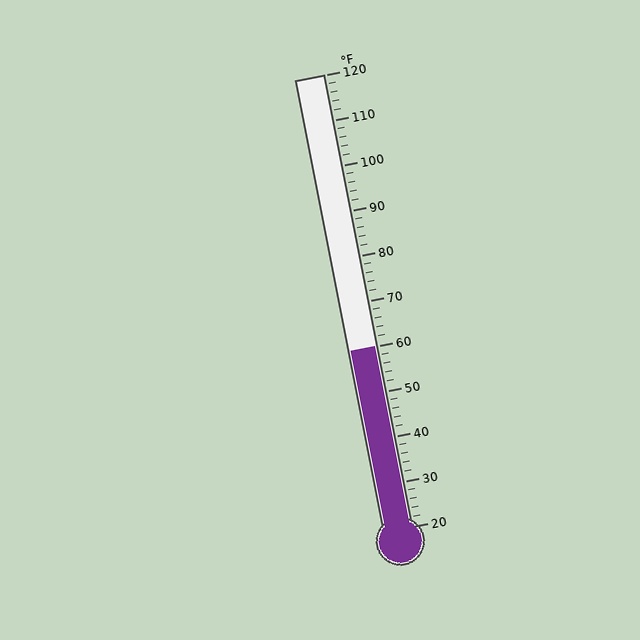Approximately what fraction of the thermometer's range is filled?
The thermometer is filled to approximately 40% of its range.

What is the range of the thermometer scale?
The thermometer scale ranges from 20°F to 120°F.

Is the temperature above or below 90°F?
The temperature is below 90°F.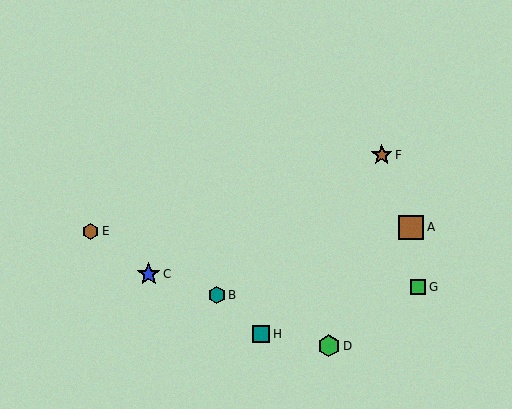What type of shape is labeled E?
Shape E is a brown hexagon.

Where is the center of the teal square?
The center of the teal square is at (261, 334).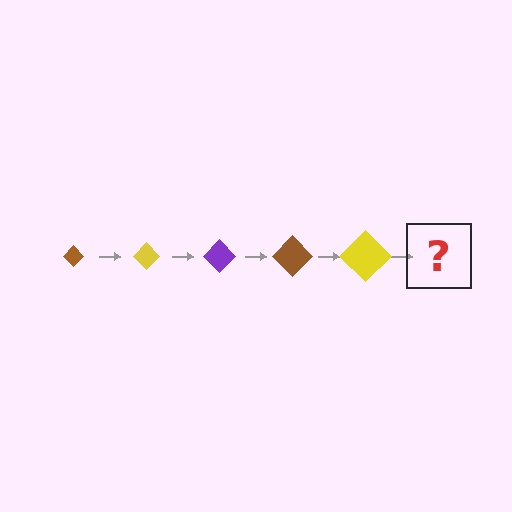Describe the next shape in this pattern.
It should be a purple diamond, larger than the previous one.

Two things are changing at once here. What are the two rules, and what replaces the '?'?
The two rules are that the diamond grows larger each step and the color cycles through brown, yellow, and purple. The '?' should be a purple diamond, larger than the previous one.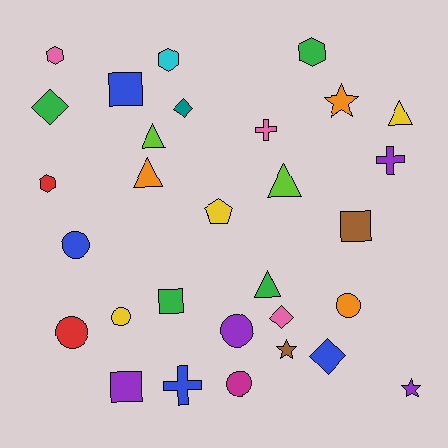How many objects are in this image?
There are 30 objects.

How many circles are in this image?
There are 6 circles.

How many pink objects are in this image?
There are 3 pink objects.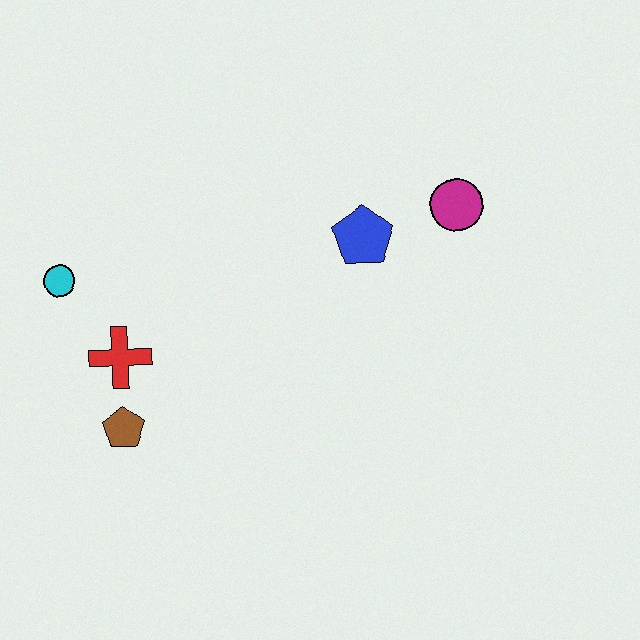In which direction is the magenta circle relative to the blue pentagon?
The magenta circle is to the right of the blue pentagon.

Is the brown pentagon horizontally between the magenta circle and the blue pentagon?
No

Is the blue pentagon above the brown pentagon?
Yes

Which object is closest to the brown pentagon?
The red cross is closest to the brown pentagon.